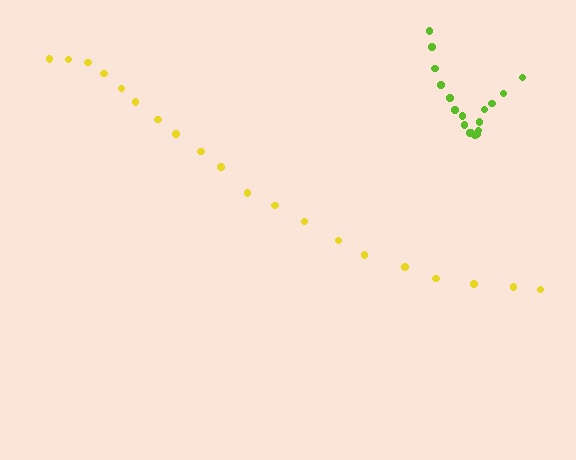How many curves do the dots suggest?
There are 2 distinct paths.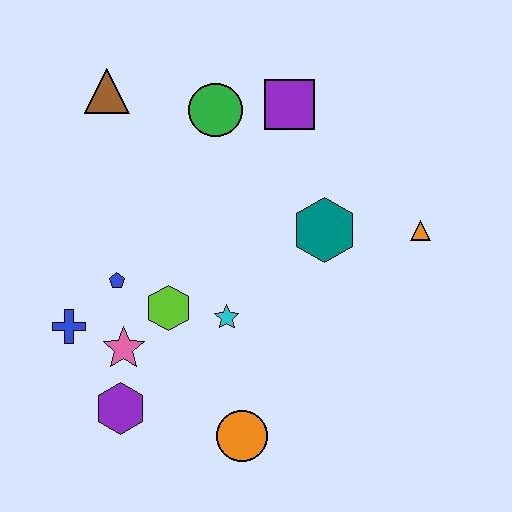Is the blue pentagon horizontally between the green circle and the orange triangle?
No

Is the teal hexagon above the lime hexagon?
Yes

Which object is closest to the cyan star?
The lime hexagon is closest to the cyan star.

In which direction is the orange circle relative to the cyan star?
The orange circle is below the cyan star.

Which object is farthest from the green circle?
The orange circle is farthest from the green circle.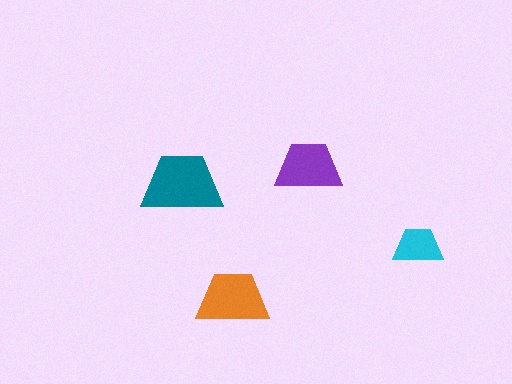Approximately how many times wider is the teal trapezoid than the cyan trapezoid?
About 1.5 times wider.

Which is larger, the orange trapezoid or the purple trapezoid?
The orange one.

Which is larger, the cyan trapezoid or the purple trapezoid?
The purple one.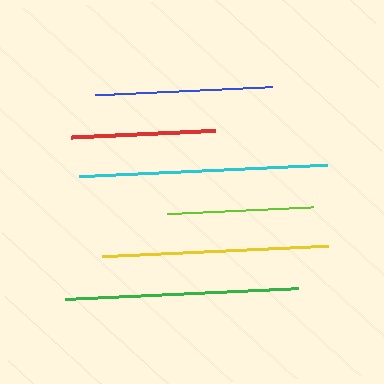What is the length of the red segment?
The red segment is approximately 144 pixels long.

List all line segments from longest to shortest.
From longest to shortest: cyan, green, yellow, blue, lime, red.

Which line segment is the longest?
The cyan line is the longest at approximately 248 pixels.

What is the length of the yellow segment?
The yellow segment is approximately 226 pixels long.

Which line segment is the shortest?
The red line is the shortest at approximately 144 pixels.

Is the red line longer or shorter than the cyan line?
The cyan line is longer than the red line.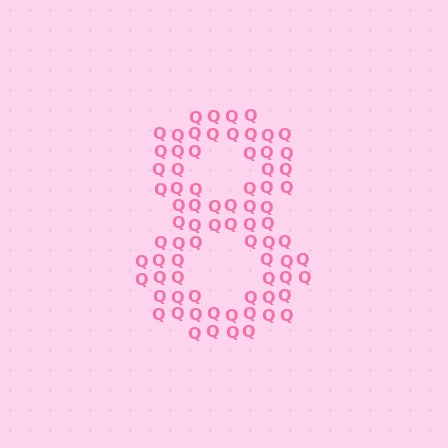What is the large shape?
The large shape is the digit 8.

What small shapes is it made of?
It is made of small letter Q's.